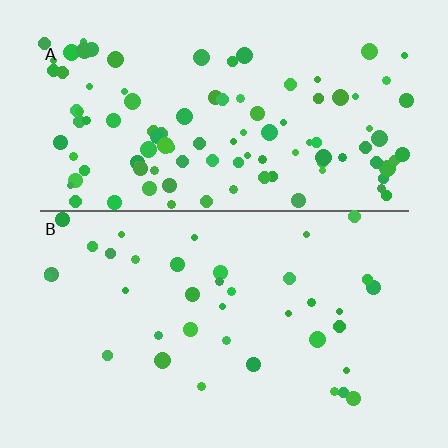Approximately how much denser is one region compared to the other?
Approximately 2.8× — region A over region B.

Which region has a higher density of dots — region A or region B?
A (the top).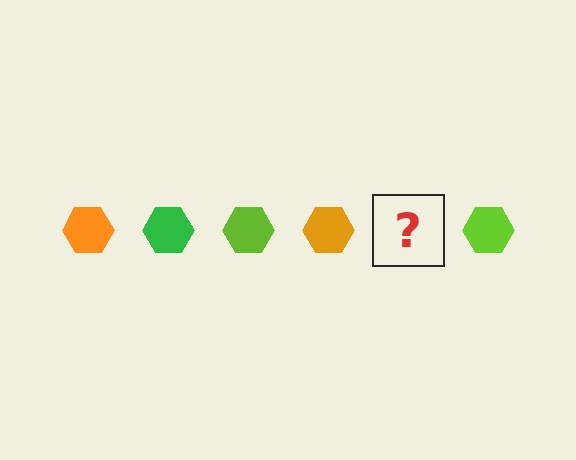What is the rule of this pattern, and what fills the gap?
The rule is that the pattern cycles through orange, green, lime hexagons. The gap should be filled with a green hexagon.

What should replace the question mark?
The question mark should be replaced with a green hexagon.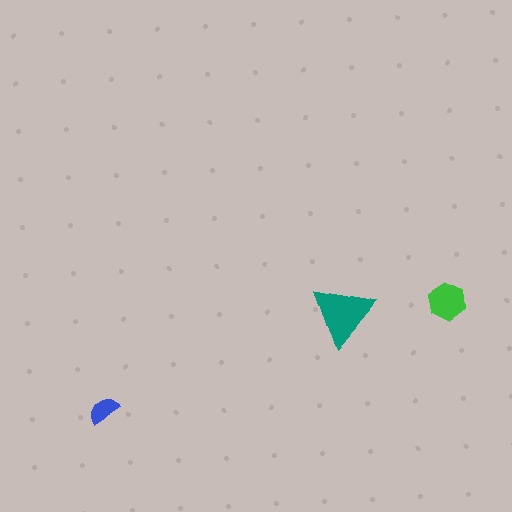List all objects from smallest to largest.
The blue semicircle, the green hexagon, the teal triangle.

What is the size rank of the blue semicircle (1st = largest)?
3rd.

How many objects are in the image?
There are 3 objects in the image.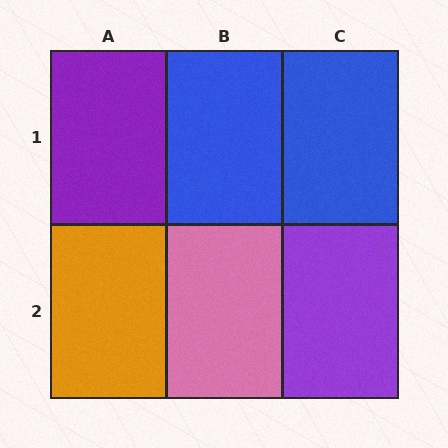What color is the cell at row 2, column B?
Pink.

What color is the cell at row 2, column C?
Purple.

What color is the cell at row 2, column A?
Orange.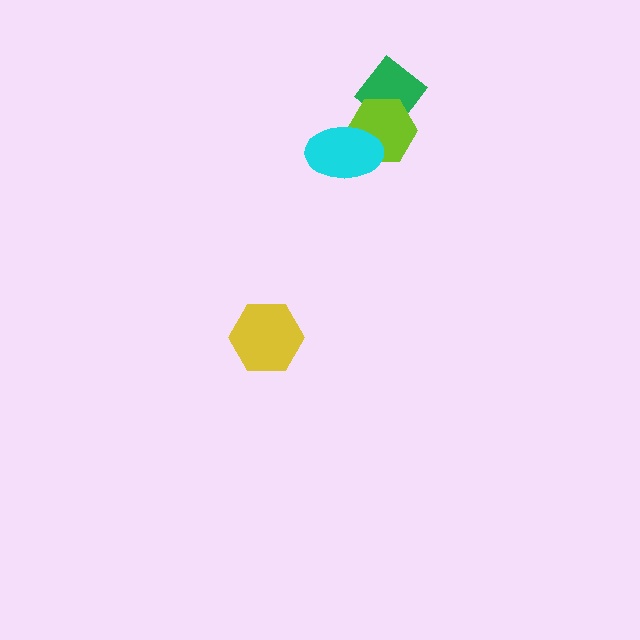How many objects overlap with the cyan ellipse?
1 object overlaps with the cyan ellipse.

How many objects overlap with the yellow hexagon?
0 objects overlap with the yellow hexagon.